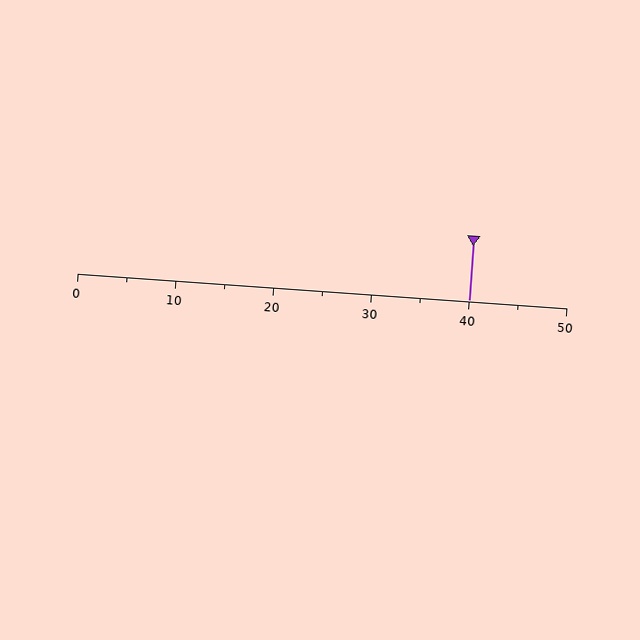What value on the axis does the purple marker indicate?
The marker indicates approximately 40.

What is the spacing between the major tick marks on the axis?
The major ticks are spaced 10 apart.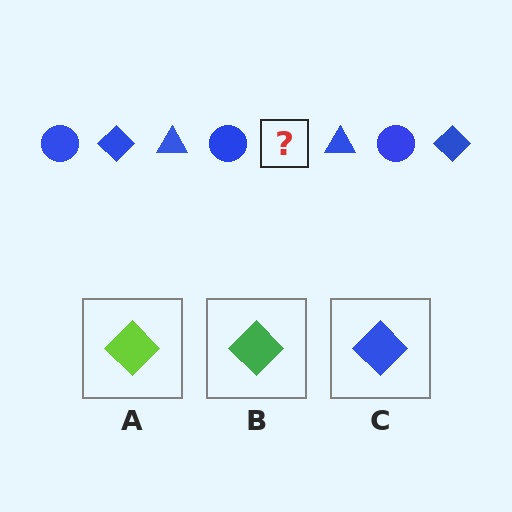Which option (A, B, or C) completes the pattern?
C.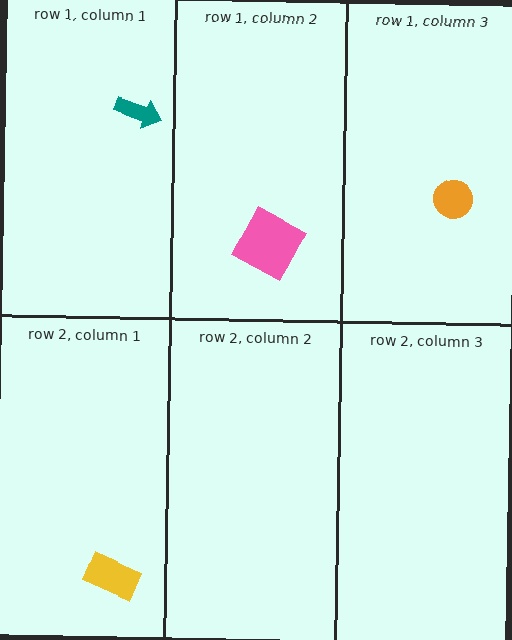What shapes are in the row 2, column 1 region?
The yellow rectangle.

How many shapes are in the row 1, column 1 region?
1.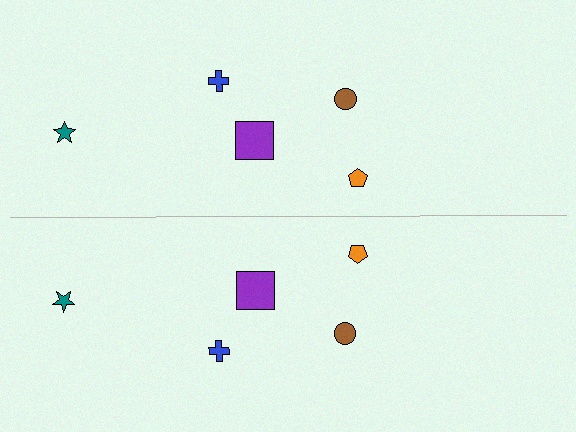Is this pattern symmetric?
Yes, this pattern has bilateral (reflection) symmetry.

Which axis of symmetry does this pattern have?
The pattern has a horizontal axis of symmetry running through the center of the image.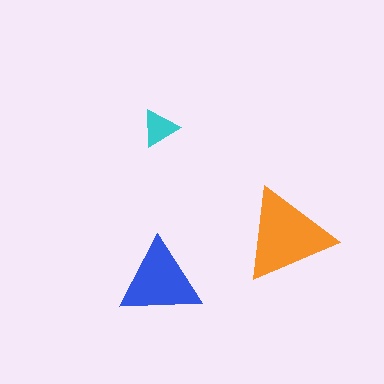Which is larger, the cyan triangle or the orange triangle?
The orange one.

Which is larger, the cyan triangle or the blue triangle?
The blue one.